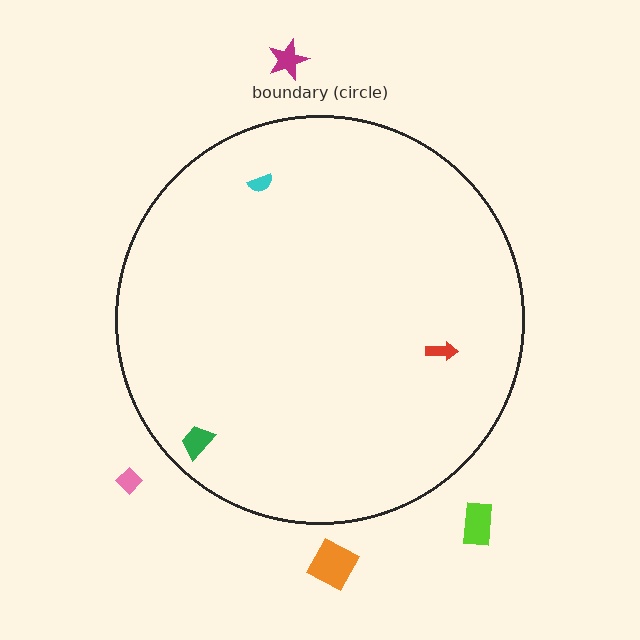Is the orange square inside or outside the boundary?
Outside.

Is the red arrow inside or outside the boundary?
Inside.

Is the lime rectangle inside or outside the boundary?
Outside.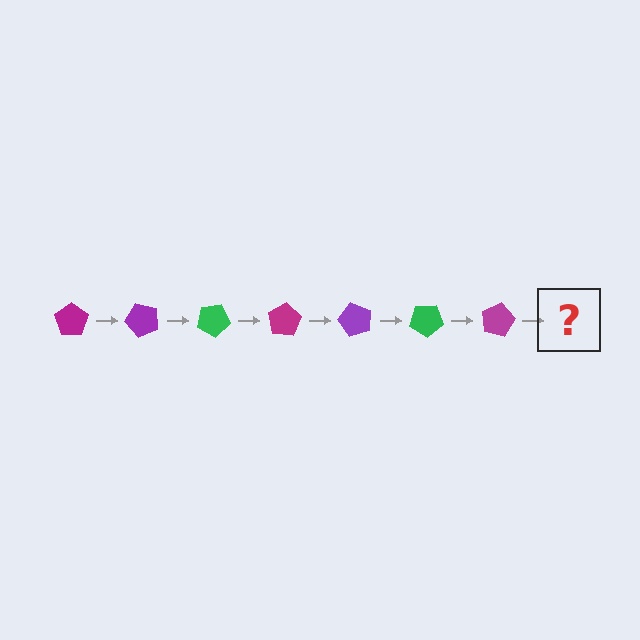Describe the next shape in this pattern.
It should be a purple pentagon, rotated 350 degrees from the start.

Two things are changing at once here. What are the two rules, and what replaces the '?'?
The two rules are that it rotates 50 degrees each step and the color cycles through magenta, purple, and green. The '?' should be a purple pentagon, rotated 350 degrees from the start.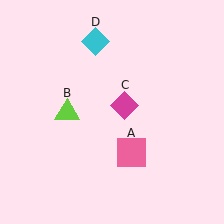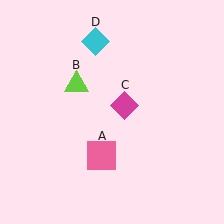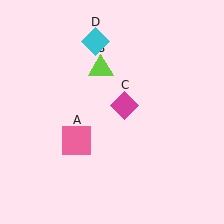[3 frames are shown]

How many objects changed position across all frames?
2 objects changed position: pink square (object A), lime triangle (object B).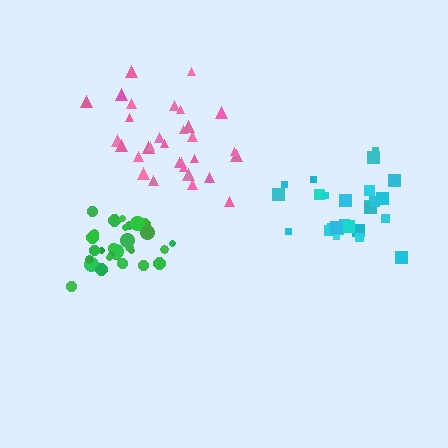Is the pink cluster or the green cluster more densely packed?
Green.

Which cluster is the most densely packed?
Green.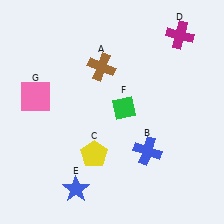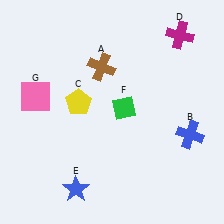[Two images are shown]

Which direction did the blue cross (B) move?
The blue cross (B) moved right.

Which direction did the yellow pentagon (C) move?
The yellow pentagon (C) moved up.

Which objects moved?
The objects that moved are: the blue cross (B), the yellow pentagon (C).